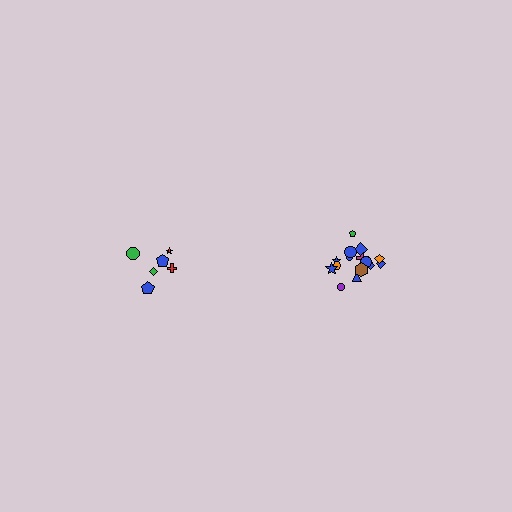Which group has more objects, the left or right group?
The right group.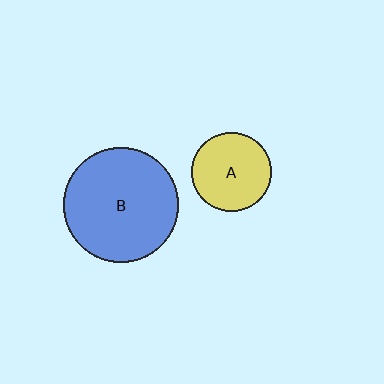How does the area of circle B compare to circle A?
Approximately 2.1 times.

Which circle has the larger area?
Circle B (blue).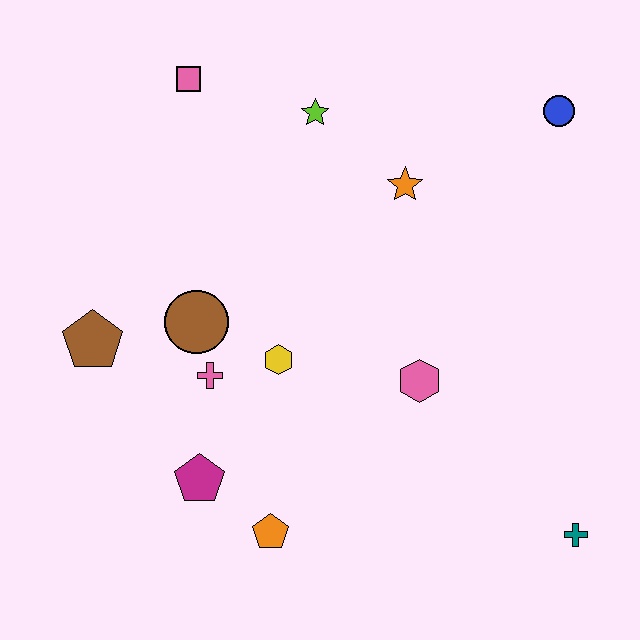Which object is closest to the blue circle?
The orange star is closest to the blue circle.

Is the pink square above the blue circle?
Yes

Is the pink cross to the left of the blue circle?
Yes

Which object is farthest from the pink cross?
The blue circle is farthest from the pink cross.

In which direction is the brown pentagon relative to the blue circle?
The brown pentagon is to the left of the blue circle.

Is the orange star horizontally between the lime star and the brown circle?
No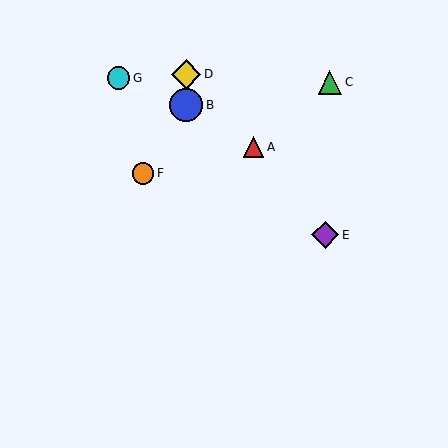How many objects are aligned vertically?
2 objects (B, D) are aligned vertically.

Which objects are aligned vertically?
Objects B, D are aligned vertically.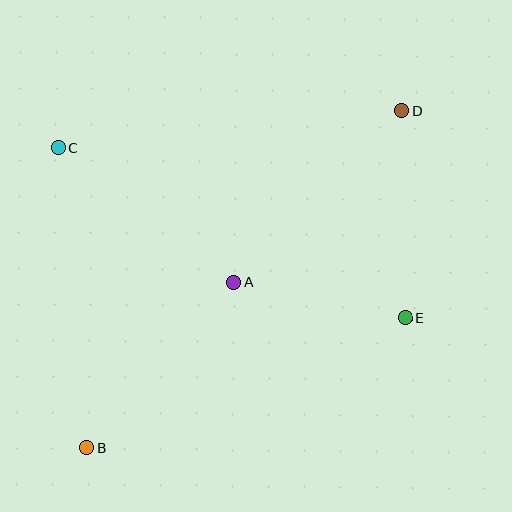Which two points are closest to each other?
Points A and E are closest to each other.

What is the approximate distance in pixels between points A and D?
The distance between A and D is approximately 240 pixels.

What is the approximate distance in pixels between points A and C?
The distance between A and C is approximately 221 pixels.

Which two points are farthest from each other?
Points B and D are farthest from each other.